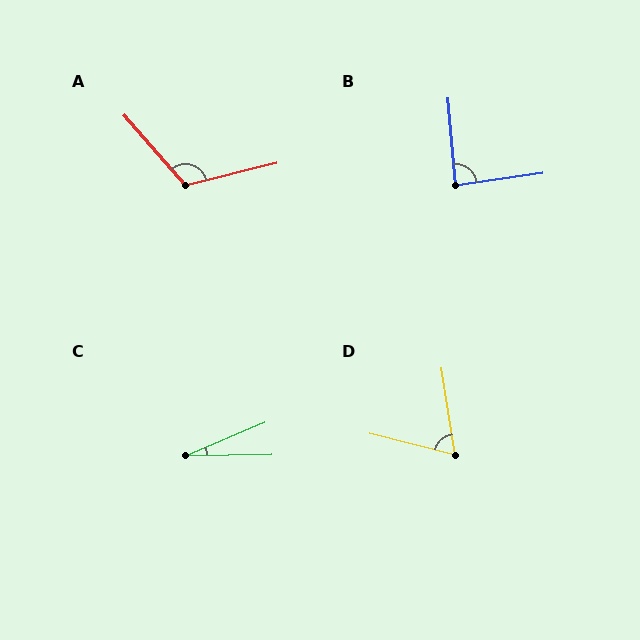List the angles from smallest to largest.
C (22°), D (67°), B (86°), A (117°).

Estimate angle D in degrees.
Approximately 67 degrees.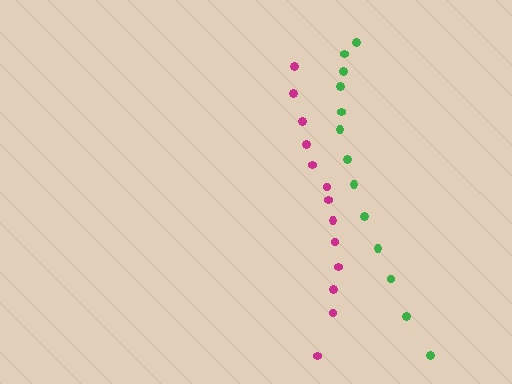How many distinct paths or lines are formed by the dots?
There are 2 distinct paths.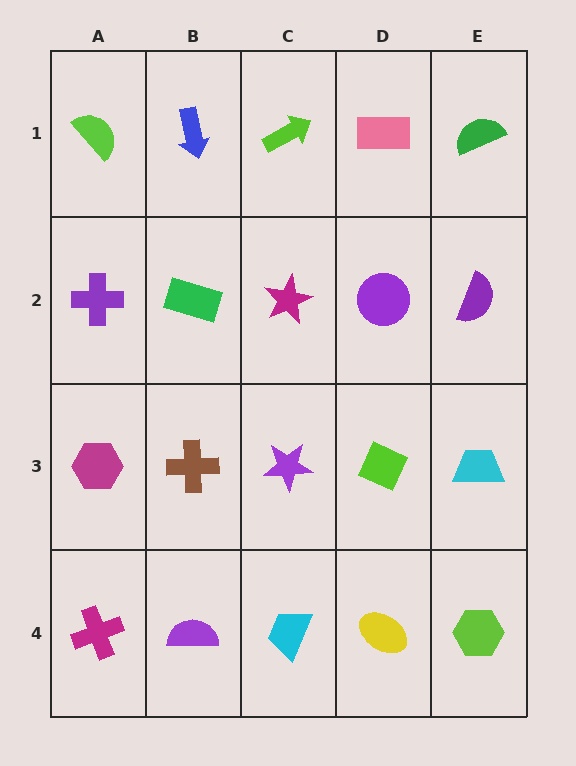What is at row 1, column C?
A lime arrow.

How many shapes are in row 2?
5 shapes.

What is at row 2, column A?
A purple cross.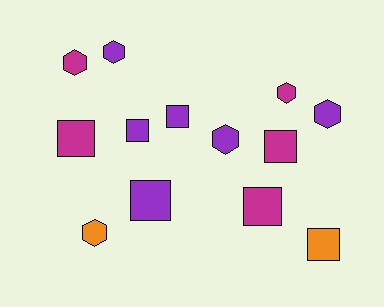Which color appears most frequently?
Purple, with 6 objects.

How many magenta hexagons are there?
There are 2 magenta hexagons.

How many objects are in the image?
There are 13 objects.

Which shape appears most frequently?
Square, with 7 objects.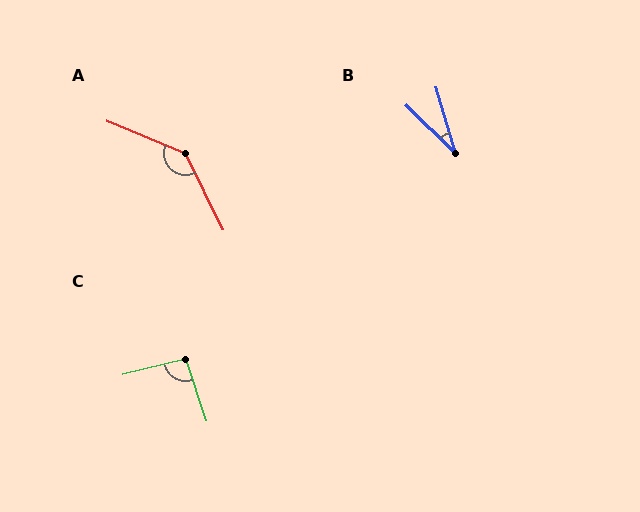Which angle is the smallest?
B, at approximately 29 degrees.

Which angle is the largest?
A, at approximately 139 degrees.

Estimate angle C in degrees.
Approximately 94 degrees.